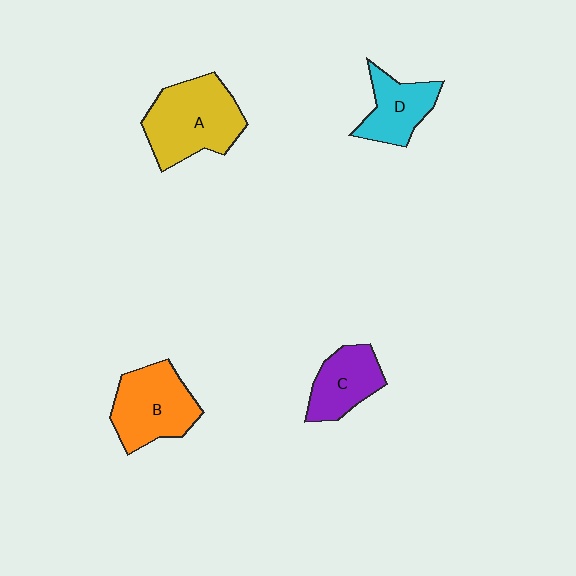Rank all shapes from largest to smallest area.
From largest to smallest: A (yellow), B (orange), C (purple), D (cyan).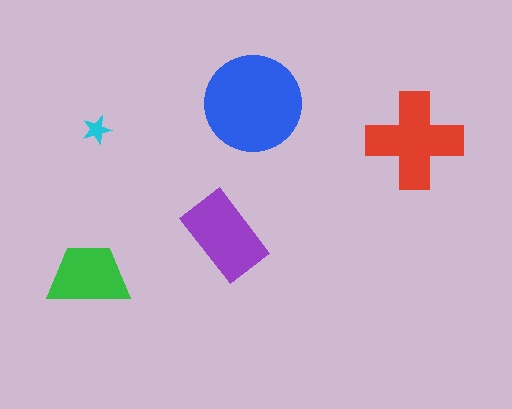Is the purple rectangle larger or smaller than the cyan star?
Larger.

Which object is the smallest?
The cyan star.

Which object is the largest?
The blue circle.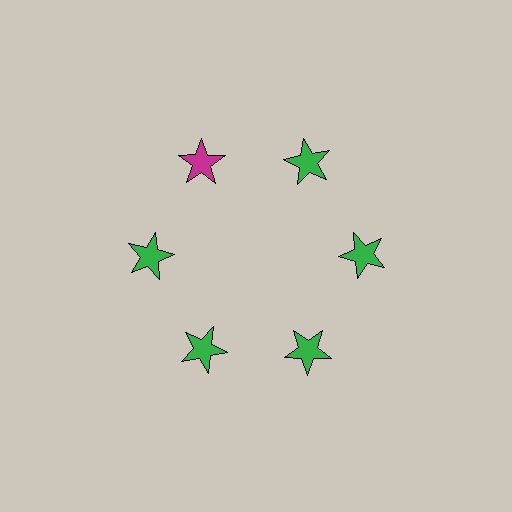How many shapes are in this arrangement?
There are 6 shapes arranged in a ring pattern.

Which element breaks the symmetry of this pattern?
The magenta star at roughly the 11 o'clock position breaks the symmetry. All other shapes are green stars.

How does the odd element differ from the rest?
It has a different color: magenta instead of green.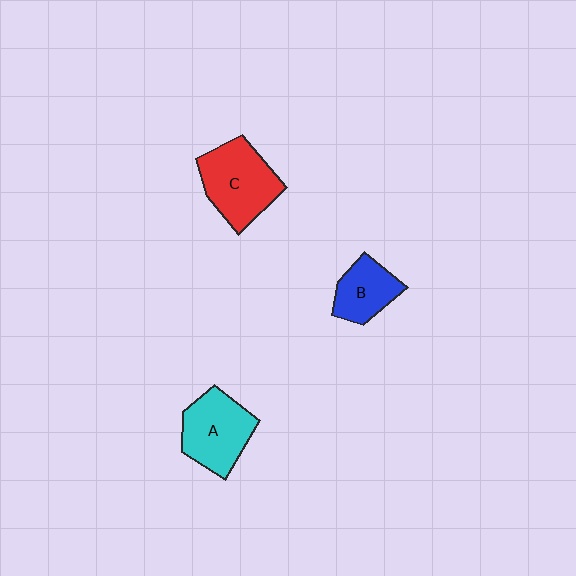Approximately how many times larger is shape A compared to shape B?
Approximately 1.5 times.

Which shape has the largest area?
Shape C (red).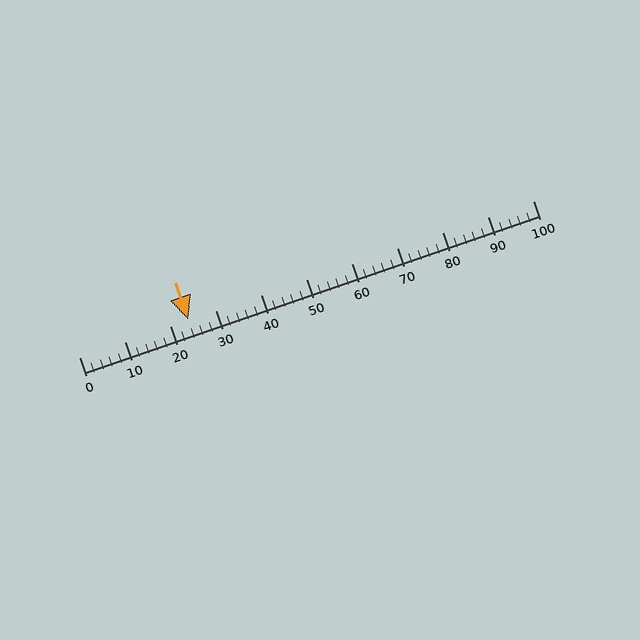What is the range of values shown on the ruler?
The ruler shows values from 0 to 100.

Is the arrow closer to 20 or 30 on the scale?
The arrow is closer to 20.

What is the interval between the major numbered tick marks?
The major tick marks are spaced 10 units apart.